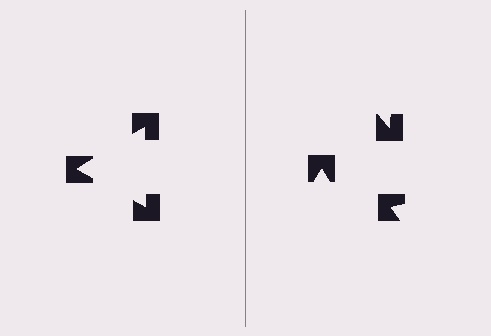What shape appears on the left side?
An illusory triangle.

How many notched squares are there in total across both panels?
6 — 3 on each side.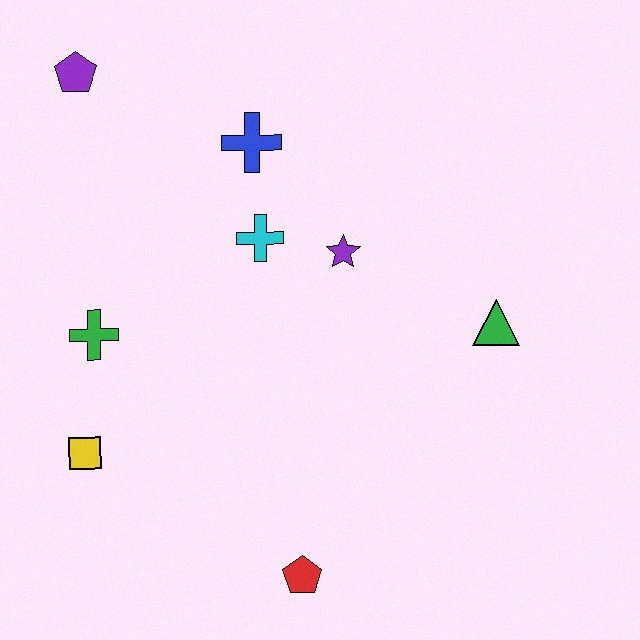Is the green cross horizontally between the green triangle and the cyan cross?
No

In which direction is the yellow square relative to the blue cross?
The yellow square is below the blue cross.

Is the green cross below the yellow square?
No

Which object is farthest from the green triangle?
The purple pentagon is farthest from the green triangle.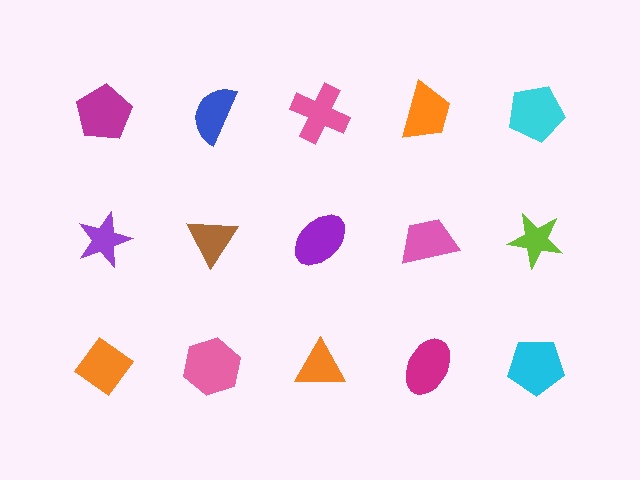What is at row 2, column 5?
A lime star.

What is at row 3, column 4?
A magenta ellipse.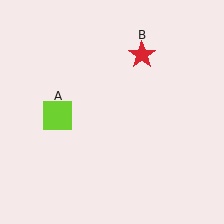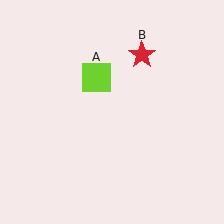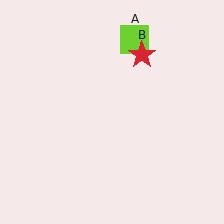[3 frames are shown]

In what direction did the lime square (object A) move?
The lime square (object A) moved up and to the right.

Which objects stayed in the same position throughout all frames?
Red star (object B) remained stationary.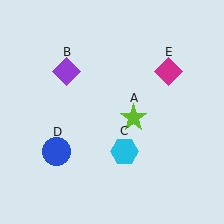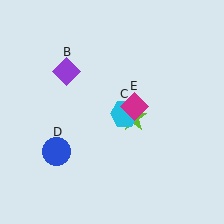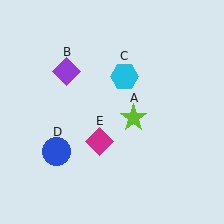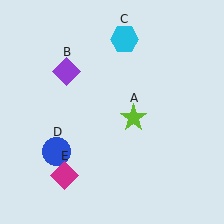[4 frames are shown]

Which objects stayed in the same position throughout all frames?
Lime star (object A) and purple diamond (object B) and blue circle (object D) remained stationary.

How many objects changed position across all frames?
2 objects changed position: cyan hexagon (object C), magenta diamond (object E).